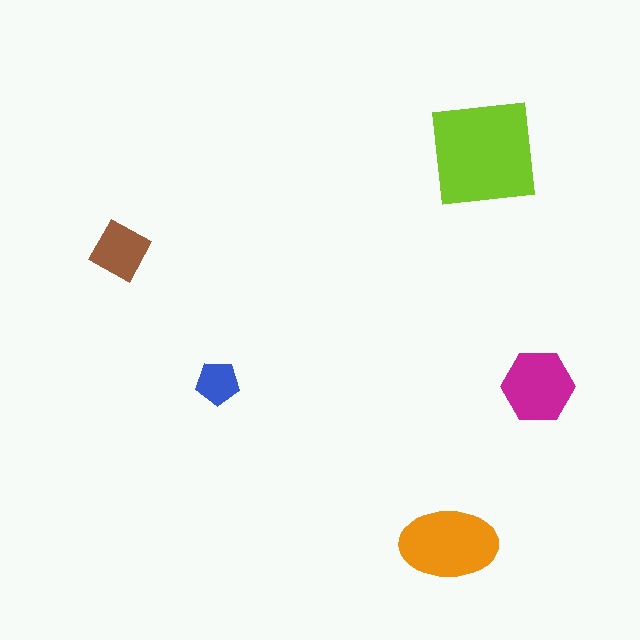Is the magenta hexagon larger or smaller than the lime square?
Smaller.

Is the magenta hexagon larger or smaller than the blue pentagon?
Larger.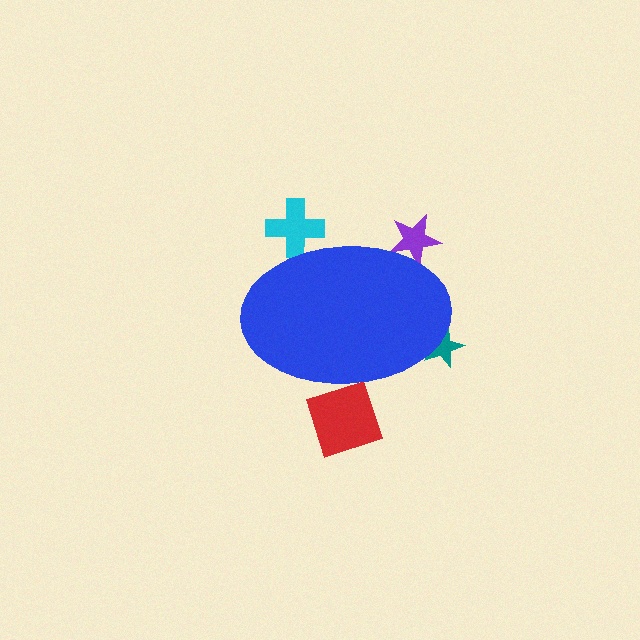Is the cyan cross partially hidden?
Yes, the cyan cross is partially hidden behind the blue ellipse.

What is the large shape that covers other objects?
A blue ellipse.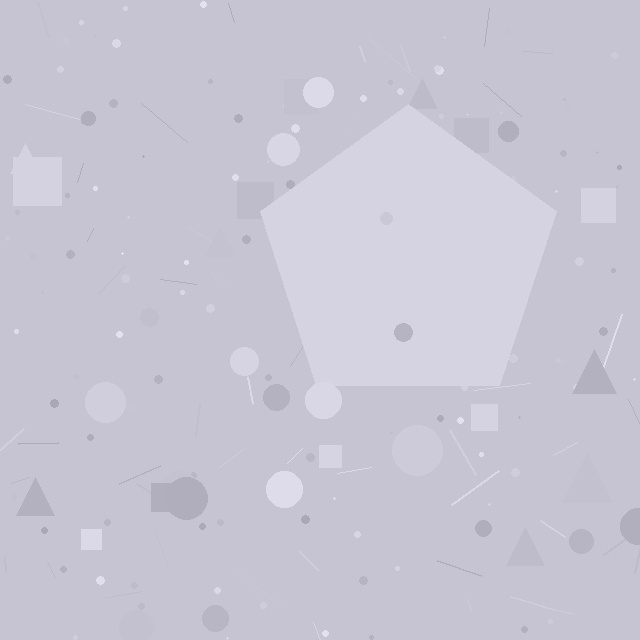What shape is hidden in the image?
A pentagon is hidden in the image.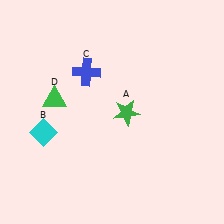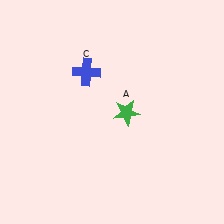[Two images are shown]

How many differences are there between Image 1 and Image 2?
There are 2 differences between the two images.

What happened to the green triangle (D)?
The green triangle (D) was removed in Image 2. It was in the top-left area of Image 1.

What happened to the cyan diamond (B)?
The cyan diamond (B) was removed in Image 2. It was in the bottom-left area of Image 1.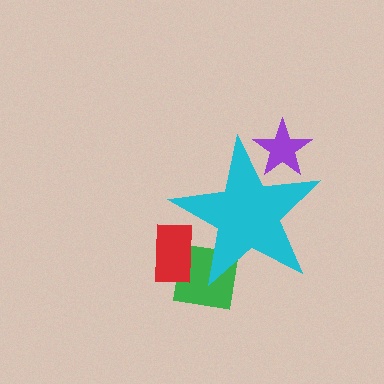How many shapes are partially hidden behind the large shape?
3 shapes are partially hidden.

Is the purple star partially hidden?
Yes, the purple star is partially hidden behind the cyan star.